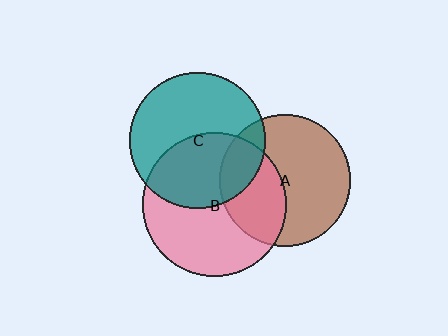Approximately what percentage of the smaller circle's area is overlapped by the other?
Approximately 20%.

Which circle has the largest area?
Circle B (pink).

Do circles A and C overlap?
Yes.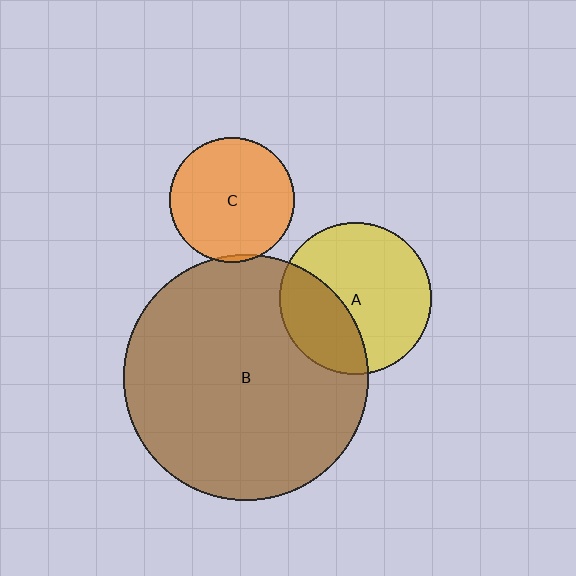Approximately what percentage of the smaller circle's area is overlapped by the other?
Approximately 35%.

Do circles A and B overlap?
Yes.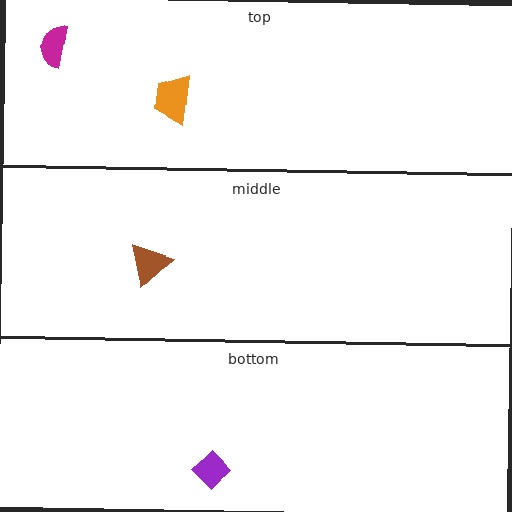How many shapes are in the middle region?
1.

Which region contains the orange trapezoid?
The top region.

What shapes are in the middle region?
The brown triangle.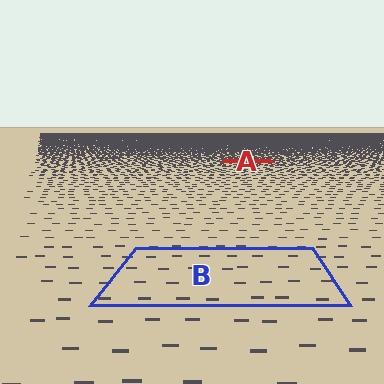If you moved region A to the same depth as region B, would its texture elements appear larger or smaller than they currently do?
They would appear larger. At a closer depth, the same texture elements are projected at a bigger on-screen size.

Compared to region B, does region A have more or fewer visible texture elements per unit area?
Region A has more texture elements per unit area — they are packed more densely because it is farther away.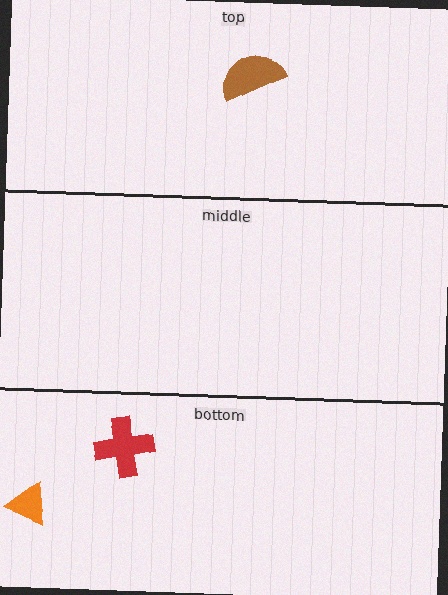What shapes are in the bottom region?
The red cross, the orange triangle.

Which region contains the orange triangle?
The bottom region.